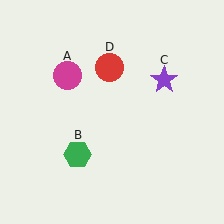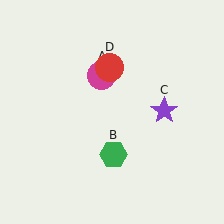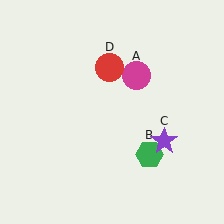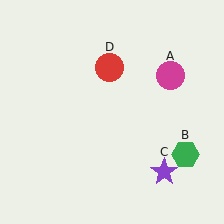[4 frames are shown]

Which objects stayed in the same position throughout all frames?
Red circle (object D) remained stationary.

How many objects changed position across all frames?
3 objects changed position: magenta circle (object A), green hexagon (object B), purple star (object C).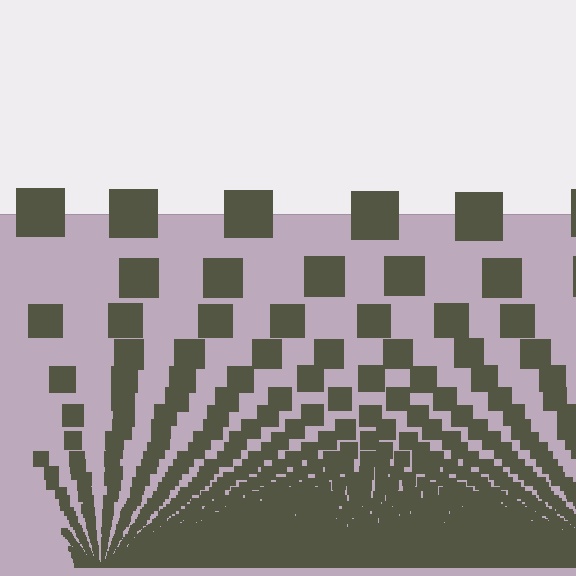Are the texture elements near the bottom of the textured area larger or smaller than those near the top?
Smaller. The gradient is inverted — elements near the bottom are smaller and denser.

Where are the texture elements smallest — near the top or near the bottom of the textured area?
Near the bottom.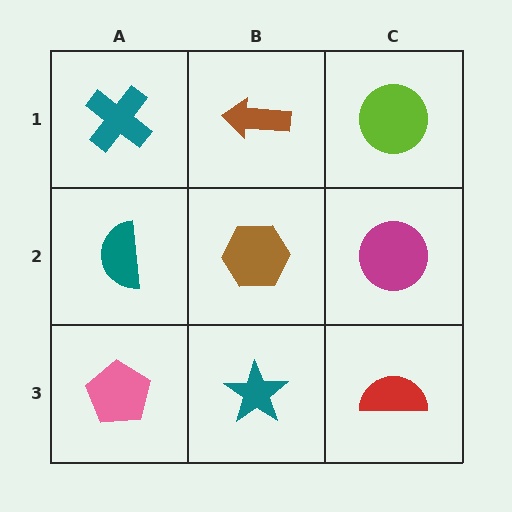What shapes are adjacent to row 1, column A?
A teal semicircle (row 2, column A), a brown arrow (row 1, column B).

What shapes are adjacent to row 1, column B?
A brown hexagon (row 2, column B), a teal cross (row 1, column A), a lime circle (row 1, column C).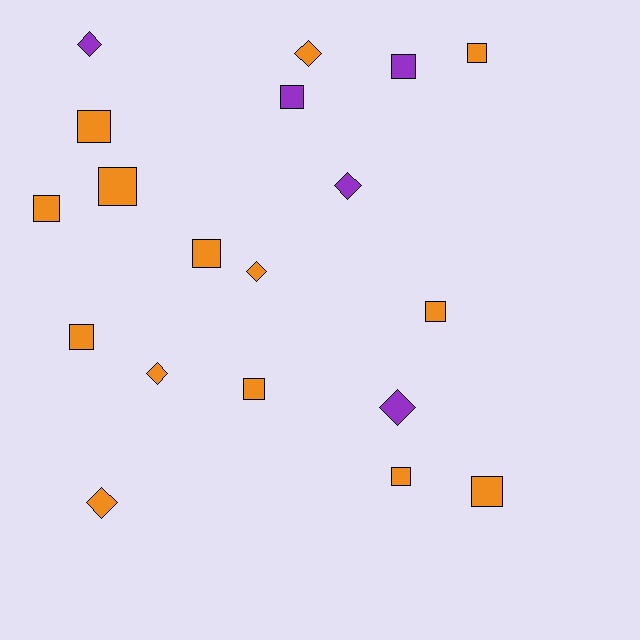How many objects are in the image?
There are 19 objects.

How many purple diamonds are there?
There are 3 purple diamonds.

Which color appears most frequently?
Orange, with 14 objects.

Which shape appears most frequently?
Square, with 12 objects.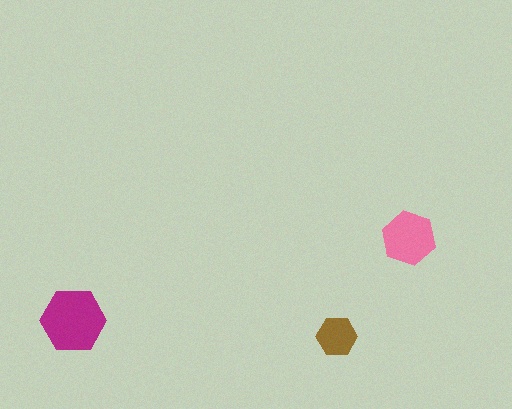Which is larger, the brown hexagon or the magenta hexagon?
The magenta one.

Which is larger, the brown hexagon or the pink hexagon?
The pink one.